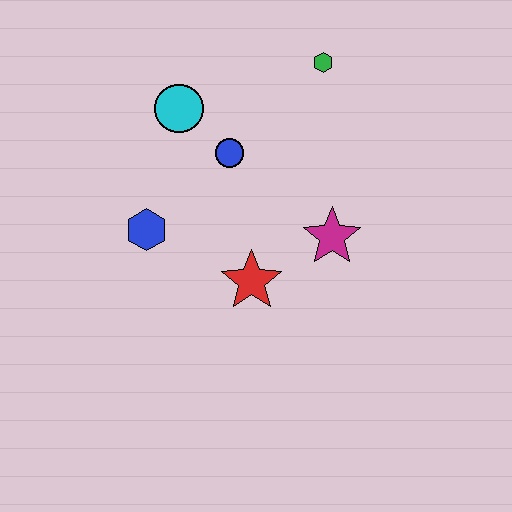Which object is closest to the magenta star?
The red star is closest to the magenta star.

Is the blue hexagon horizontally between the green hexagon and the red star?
No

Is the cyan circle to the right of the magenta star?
No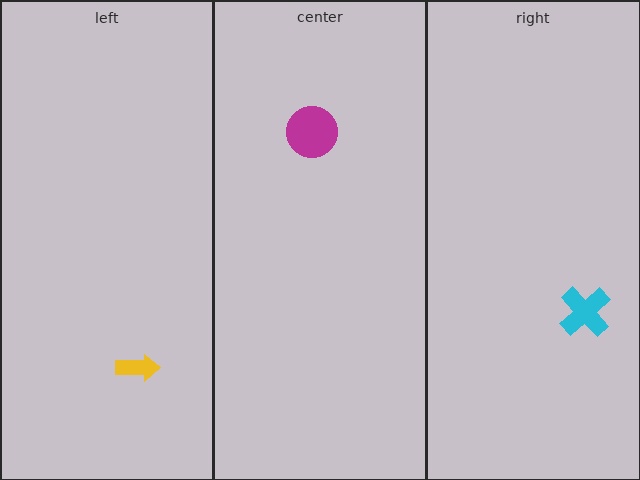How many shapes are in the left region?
1.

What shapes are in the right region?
The cyan cross.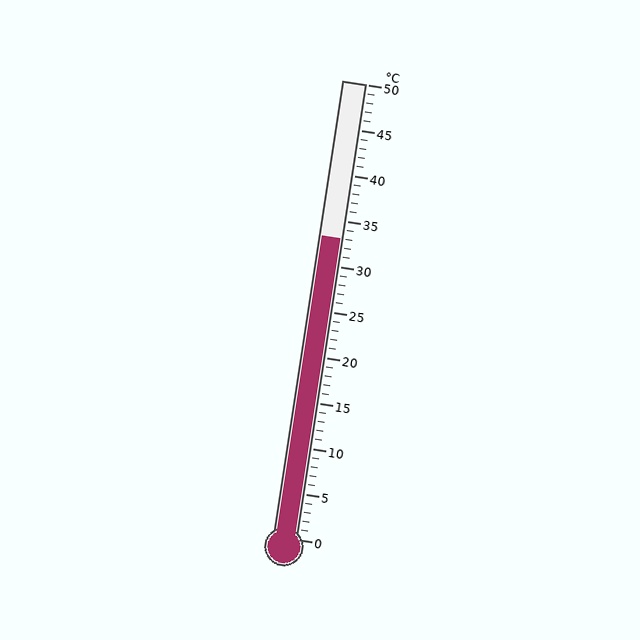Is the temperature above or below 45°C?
The temperature is below 45°C.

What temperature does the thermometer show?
The thermometer shows approximately 33°C.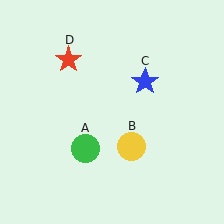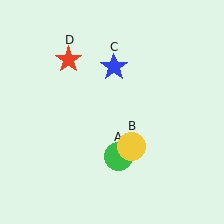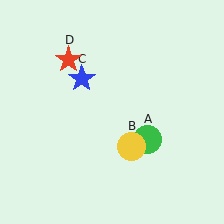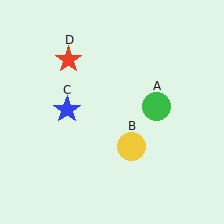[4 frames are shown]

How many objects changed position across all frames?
2 objects changed position: green circle (object A), blue star (object C).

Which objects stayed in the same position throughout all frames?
Yellow circle (object B) and red star (object D) remained stationary.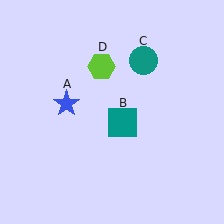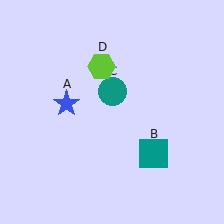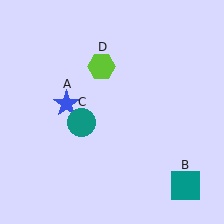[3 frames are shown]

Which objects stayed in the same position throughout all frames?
Blue star (object A) and lime hexagon (object D) remained stationary.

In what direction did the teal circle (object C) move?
The teal circle (object C) moved down and to the left.